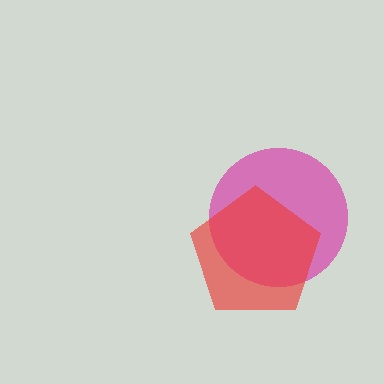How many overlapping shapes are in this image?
There are 2 overlapping shapes in the image.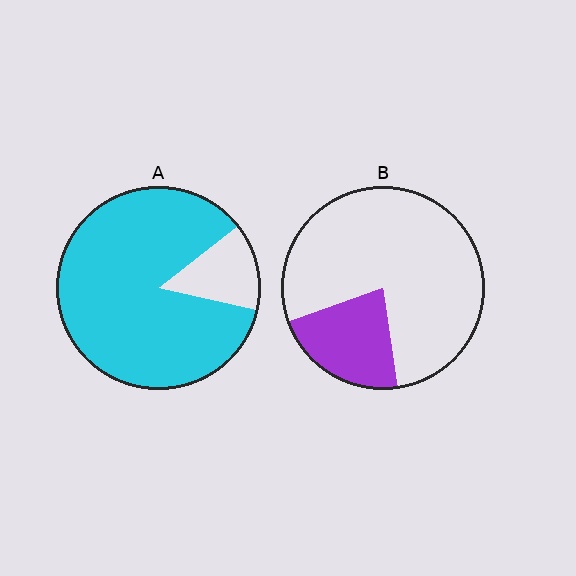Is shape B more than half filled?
No.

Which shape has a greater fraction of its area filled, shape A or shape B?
Shape A.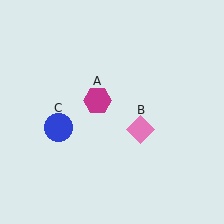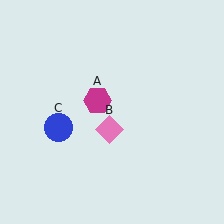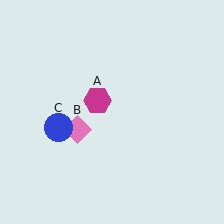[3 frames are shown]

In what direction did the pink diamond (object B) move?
The pink diamond (object B) moved left.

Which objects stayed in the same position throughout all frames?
Magenta hexagon (object A) and blue circle (object C) remained stationary.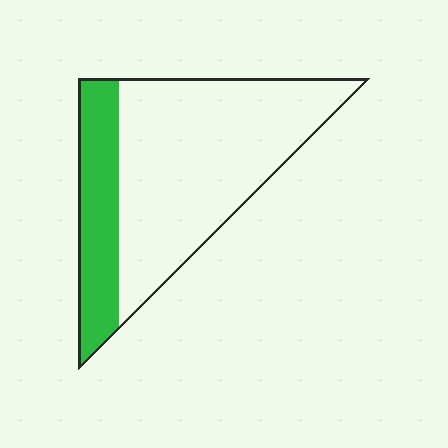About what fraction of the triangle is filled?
About one quarter (1/4).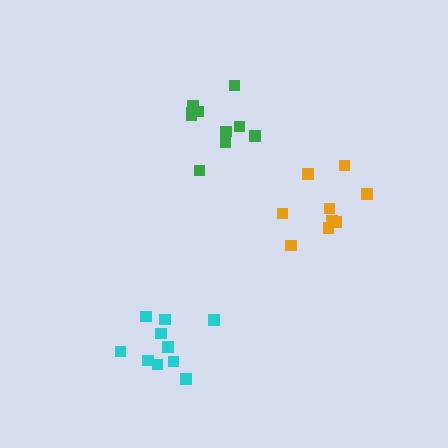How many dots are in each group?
Group 1: 9 dots, Group 2: 10 dots, Group 3: 10 dots (29 total).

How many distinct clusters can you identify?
There are 3 distinct clusters.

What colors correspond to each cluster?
The clusters are colored: orange, cyan, green.